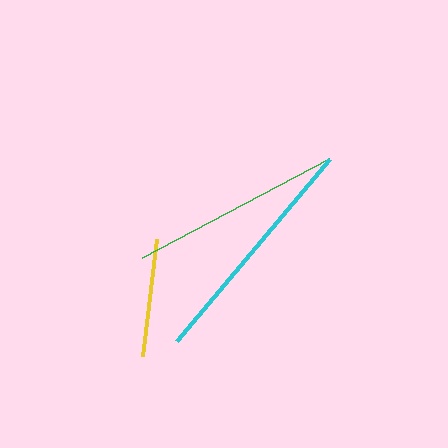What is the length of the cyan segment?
The cyan segment is approximately 238 pixels long.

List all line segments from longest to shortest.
From longest to shortest: cyan, green, yellow.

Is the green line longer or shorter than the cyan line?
The cyan line is longer than the green line.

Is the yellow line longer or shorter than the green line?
The green line is longer than the yellow line.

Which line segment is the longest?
The cyan line is the longest at approximately 238 pixels.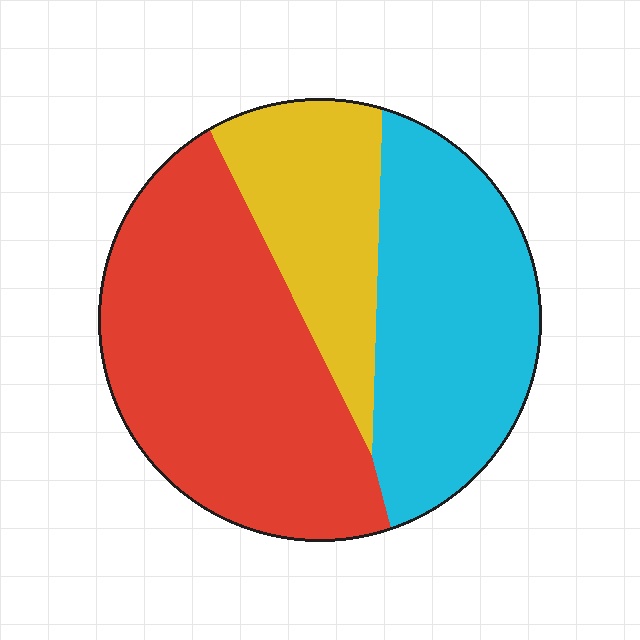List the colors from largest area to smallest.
From largest to smallest: red, cyan, yellow.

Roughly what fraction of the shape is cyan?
Cyan takes up between a third and a half of the shape.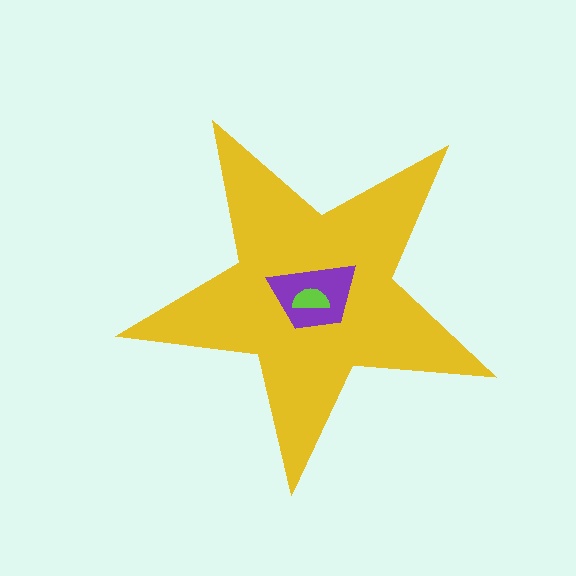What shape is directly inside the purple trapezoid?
The lime semicircle.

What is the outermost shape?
The yellow star.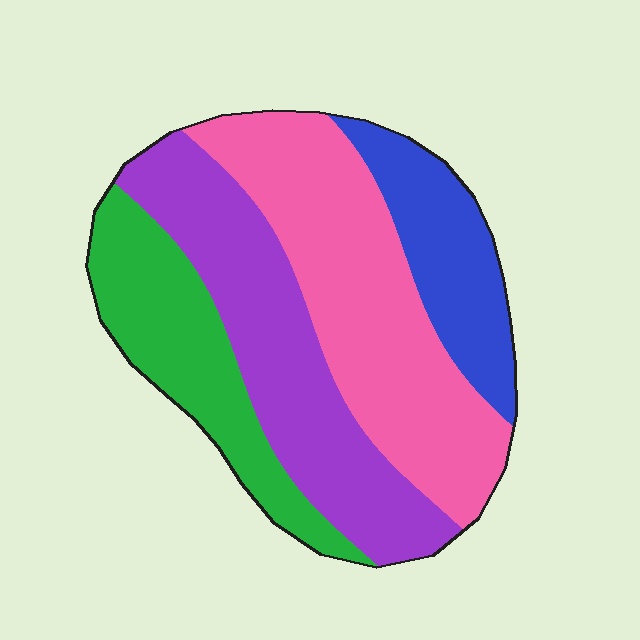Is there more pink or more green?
Pink.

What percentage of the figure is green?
Green takes up about one fifth (1/5) of the figure.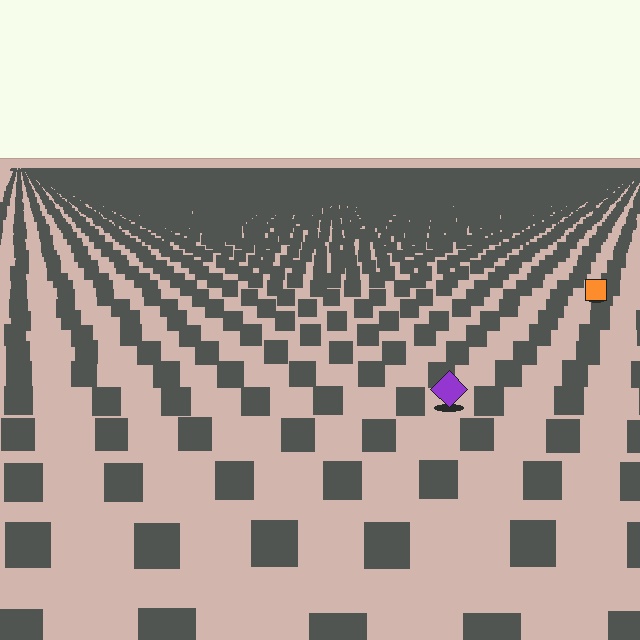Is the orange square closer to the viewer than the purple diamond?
No. The purple diamond is closer — you can tell from the texture gradient: the ground texture is coarser near it.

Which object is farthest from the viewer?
The orange square is farthest from the viewer. It appears smaller and the ground texture around it is denser.